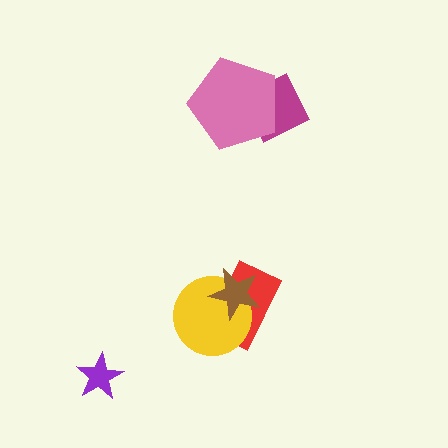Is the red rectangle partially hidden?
Yes, it is partially covered by another shape.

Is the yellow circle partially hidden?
Yes, it is partially covered by another shape.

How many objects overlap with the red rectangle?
2 objects overlap with the red rectangle.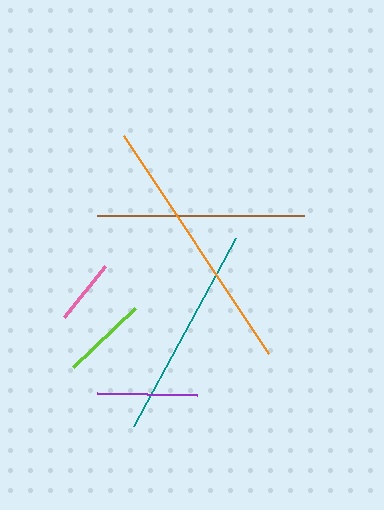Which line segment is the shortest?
The pink line is the shortest at approximately 65 pixels.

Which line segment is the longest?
The orange line is the longest at approximately 262 pixels.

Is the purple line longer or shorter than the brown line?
The brown line is longer than the purple line.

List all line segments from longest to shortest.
From longest to shortest: orange, teal, brown, purple, lime, pink.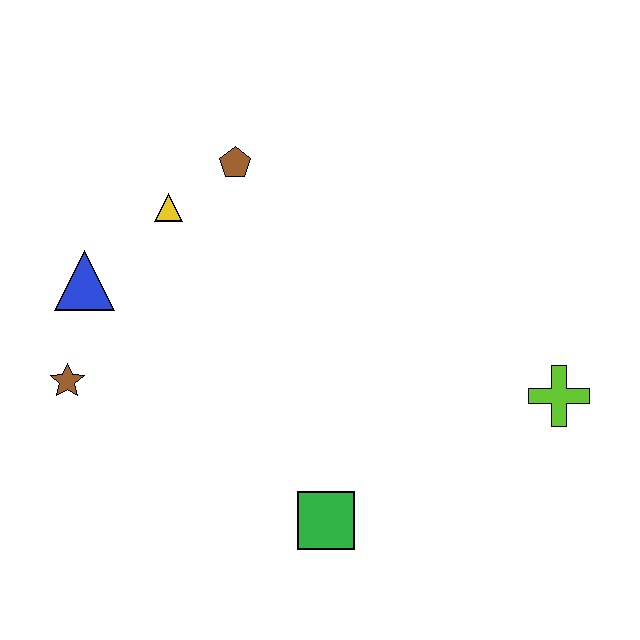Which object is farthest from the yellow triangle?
The lime cross is farthest from the yellow triangle.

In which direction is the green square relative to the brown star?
The green square is to the right of the brown star.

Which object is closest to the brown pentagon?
The yellow triangle is closest to the brown pentagon.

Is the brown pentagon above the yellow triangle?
Yes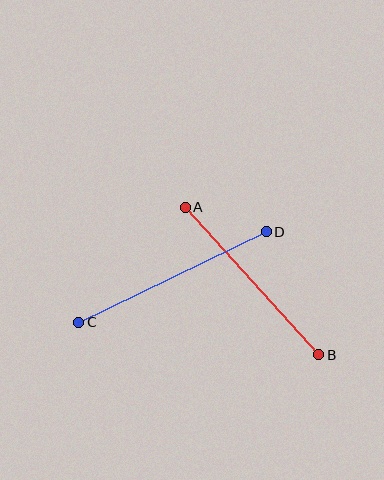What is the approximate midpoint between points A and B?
The midpoint is at approximately (252, 281) pixels.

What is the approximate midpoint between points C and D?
The midpoint is at approximately (172, 277) pixels.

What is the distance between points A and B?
The distance is approximately 199 pixels.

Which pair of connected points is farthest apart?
Points C and D are farthest apart.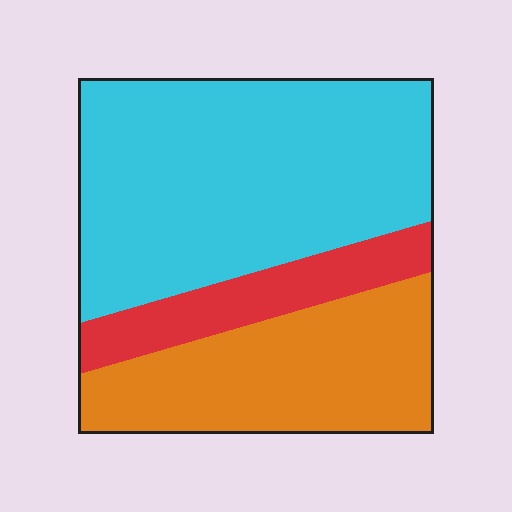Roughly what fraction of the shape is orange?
Orange covers around 30% of the shape.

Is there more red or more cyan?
Cyan.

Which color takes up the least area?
Red, at roughly 15%.